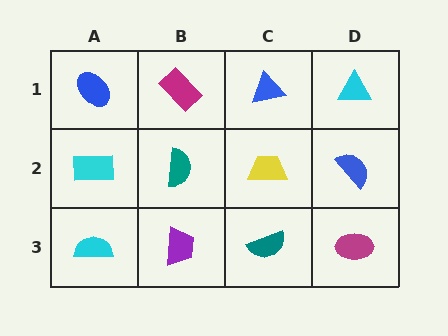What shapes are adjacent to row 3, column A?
A cyan rectangle (row 2, column A), a purple trapezoid (row 3, column B).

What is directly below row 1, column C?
A yellow trapezoid.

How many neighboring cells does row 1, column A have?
2.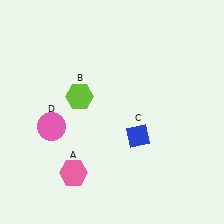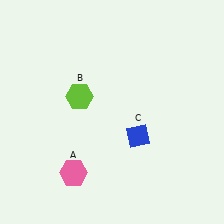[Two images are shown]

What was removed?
The pink circle (D) was removed in Image 2.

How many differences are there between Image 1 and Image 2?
There is 1 difference between the two images.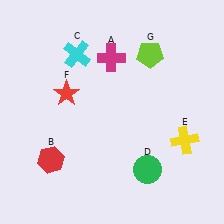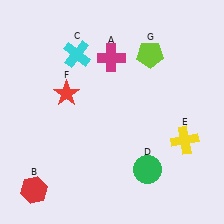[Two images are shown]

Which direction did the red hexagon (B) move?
The red hexagon (B) moved down.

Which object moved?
The red hexagon (B) moved down.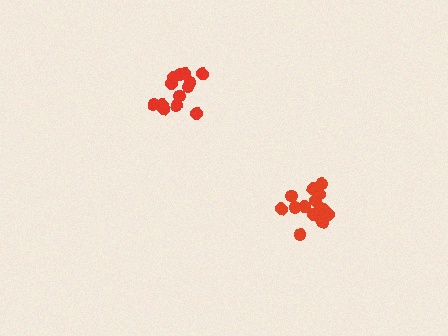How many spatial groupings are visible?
There are 2 spatial groupings.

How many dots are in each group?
Group 1: 17 dots, Group 2: 13 dots (30 total).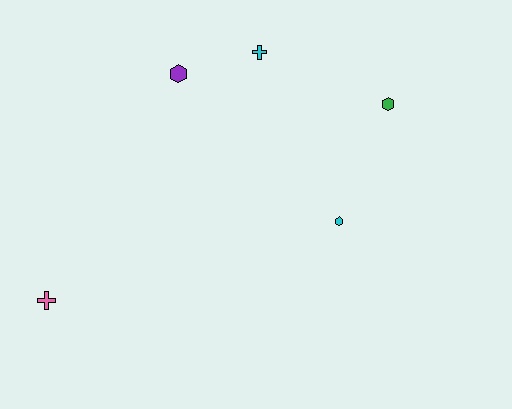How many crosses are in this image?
There are 2 crosses.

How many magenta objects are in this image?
There are no magenta objects.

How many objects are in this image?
There are 5 objects.